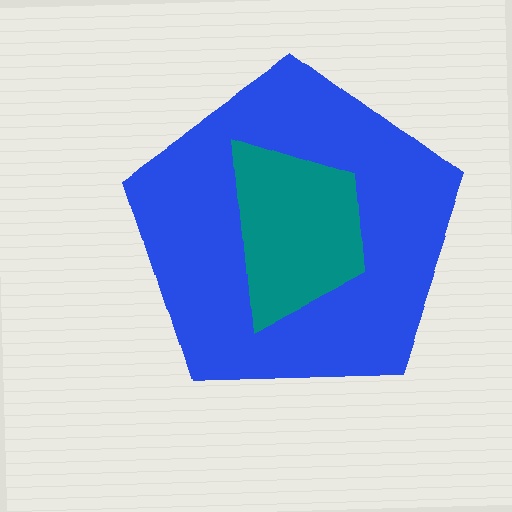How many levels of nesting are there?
2.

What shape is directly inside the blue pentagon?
The teal trapezoid.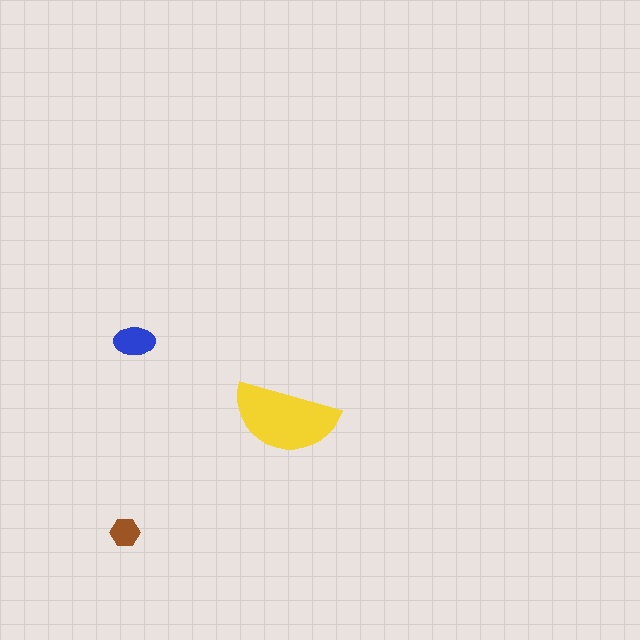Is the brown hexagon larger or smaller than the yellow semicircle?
Smaller.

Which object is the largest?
The yellow semicircle.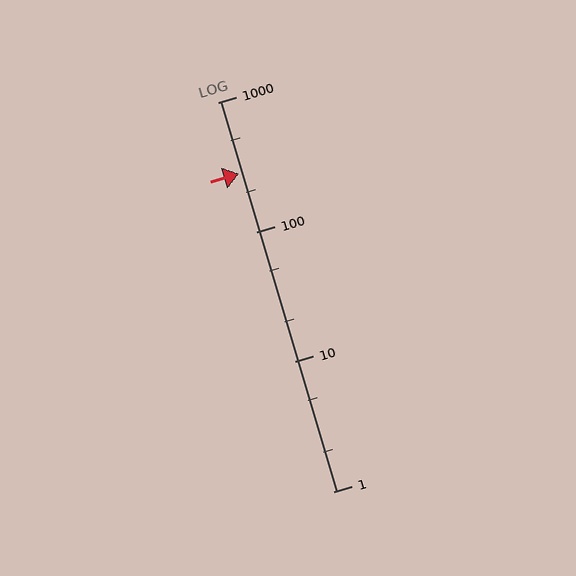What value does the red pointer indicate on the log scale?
The pointer indicates approximately 280.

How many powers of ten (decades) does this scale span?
The scale spans 3 decades, from 1 to 1000.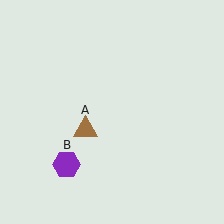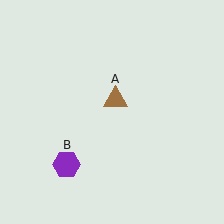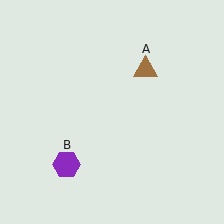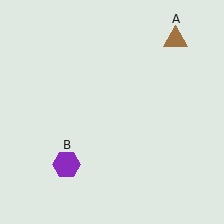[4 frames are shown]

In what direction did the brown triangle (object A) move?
The brown triangle (object A) moved up and to the right.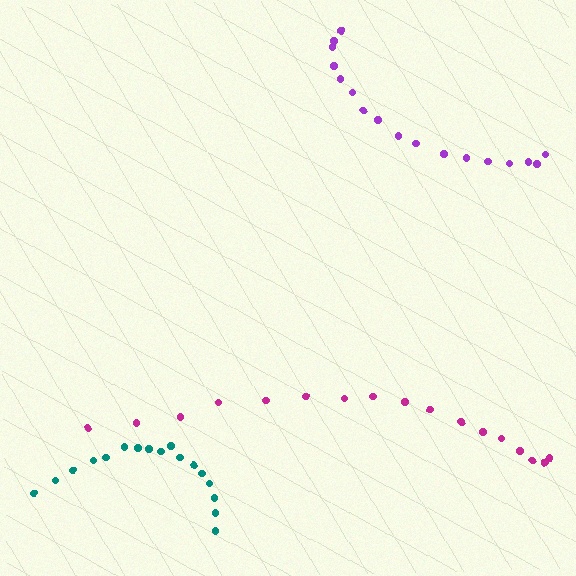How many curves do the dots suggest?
There are 3 distinct paths.